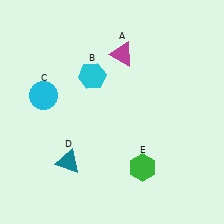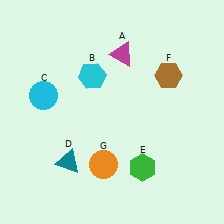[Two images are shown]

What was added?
A brown hexagon (F), an orange circle (G) were added in Image 2.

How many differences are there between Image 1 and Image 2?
There are 2 differences between the two images.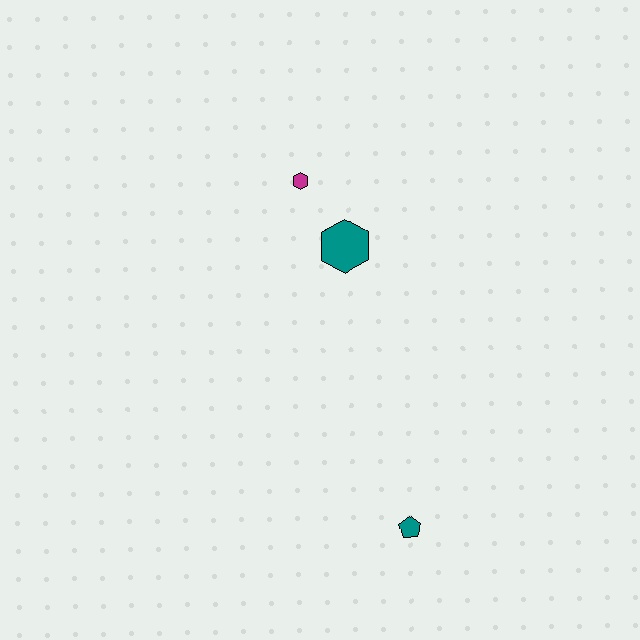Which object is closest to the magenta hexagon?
The teal hexagon is closest to the magenta hexagon.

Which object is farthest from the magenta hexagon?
The teal pentagon is farthest from the magenta hexagon.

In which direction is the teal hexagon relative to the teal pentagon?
The teal hexagon is above the teal pentagon.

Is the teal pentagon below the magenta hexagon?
Yes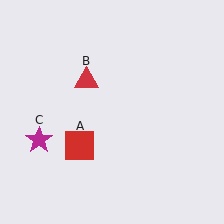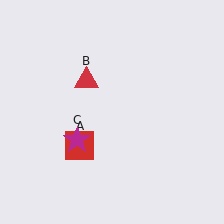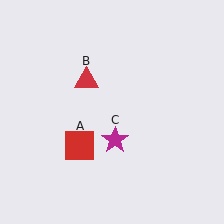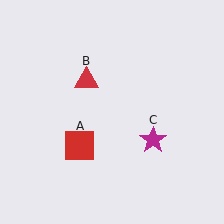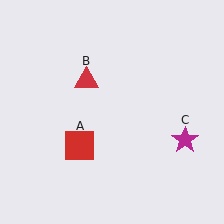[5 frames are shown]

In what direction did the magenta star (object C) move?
The magenta star (object C) moved right.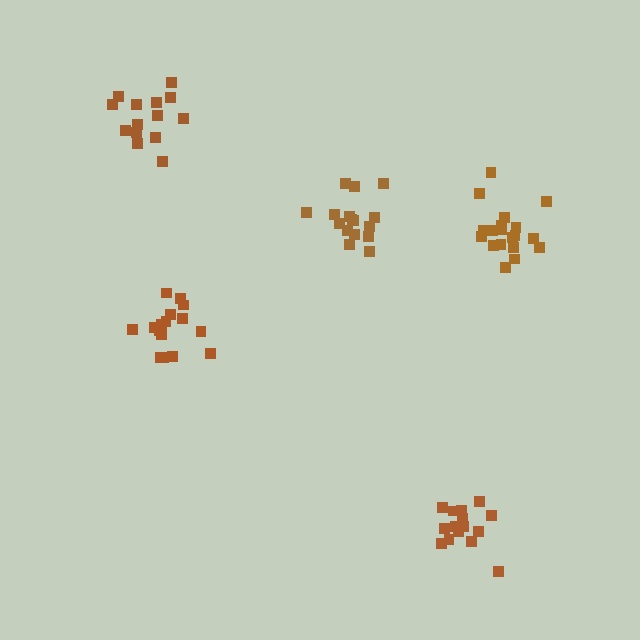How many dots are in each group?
Group 1: 15 dots, Group 2: 19 dots, Group 3: 16 dots, Group 4: 16 dots, Group 5: 14 dots (80 total).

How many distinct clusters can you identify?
There are 5 distinct clusters.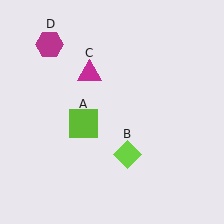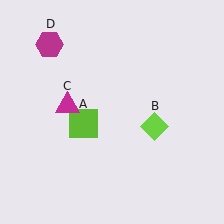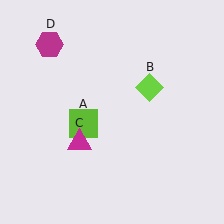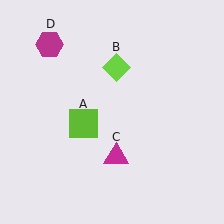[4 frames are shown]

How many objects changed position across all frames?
2 objects changed position: lime diamond (object B), magenta triangle (object C).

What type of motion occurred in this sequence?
The lime diamond (object B), magenta triangle (object C) rotated counterclockwise around the center of the scene.